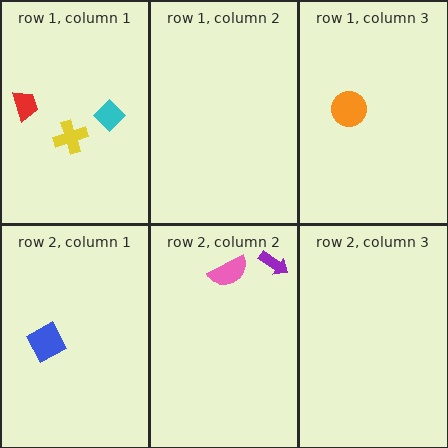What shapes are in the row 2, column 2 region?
The purple arrow, the pink semicircle.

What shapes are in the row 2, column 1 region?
The blue square.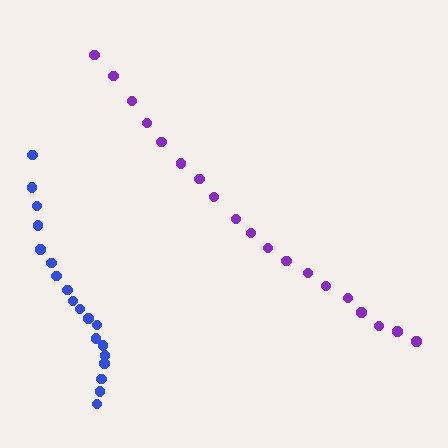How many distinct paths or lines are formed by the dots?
There are 2 distinct paths.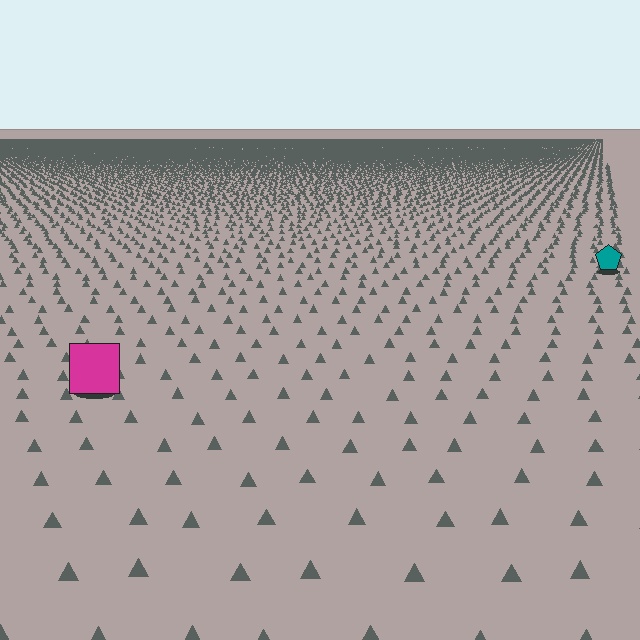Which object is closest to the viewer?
The magenta square is closest. The texture marks near it are larger and more spread out.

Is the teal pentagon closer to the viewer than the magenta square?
No. The magenta square is closer — you can tell from the texture gradient: the ground texture is coarser near it.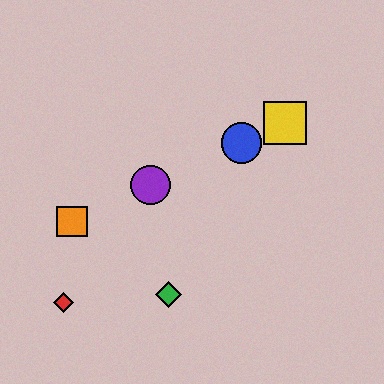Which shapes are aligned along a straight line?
The blue circle, the yellow square, the purple circle, the orange square are aligned along a straight line.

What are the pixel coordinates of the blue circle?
The blue circle is at (241, 143).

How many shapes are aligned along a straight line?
4 shapes (the blue circle, the yellow square, the purple circle, the orange square) are aligned along a straight line.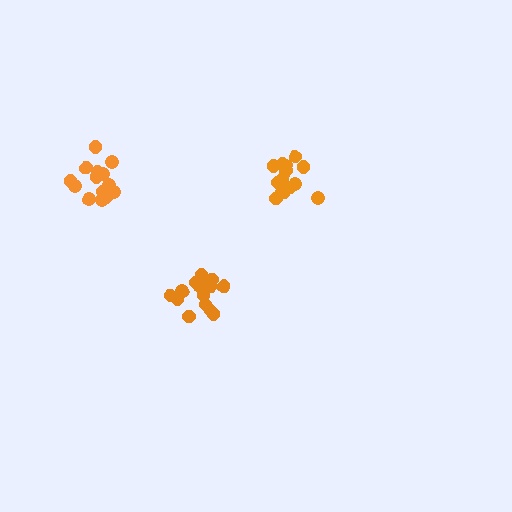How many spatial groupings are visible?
There are 3 spatial groupings.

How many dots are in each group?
Group 1: 16 dots, Group 2: 15 dots, Group 3: 15 dots (46 total).